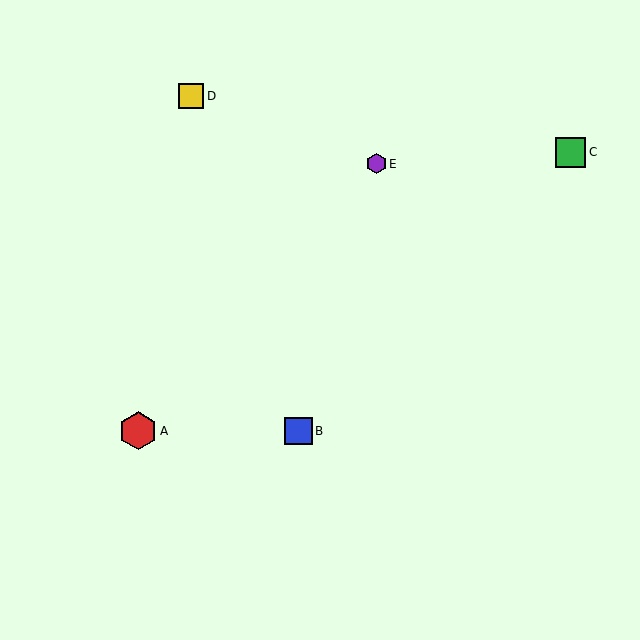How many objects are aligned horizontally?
2 objects (A, B) are aligned horizontally.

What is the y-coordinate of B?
Object B is at y≈431.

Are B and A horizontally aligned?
Yes, both are at y≈431.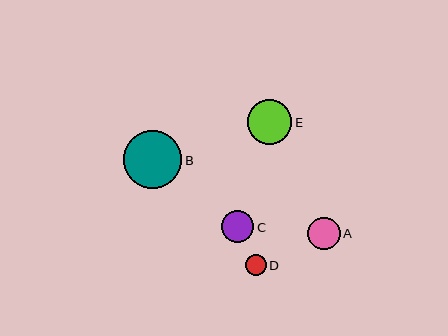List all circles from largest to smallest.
From largest to smallest: B, E, C, A, D.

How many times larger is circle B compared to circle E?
Circle B is approximately 1.3 times the size of circle E.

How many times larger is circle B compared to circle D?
Circle B is approximately 2.8 times the size of circle D.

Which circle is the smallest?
Circle D is the smallest with a size of approximately 21 pixels.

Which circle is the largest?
Circle B is the largest with a size of approximately 58 pixels.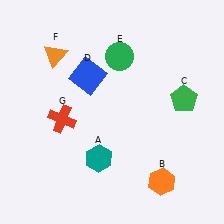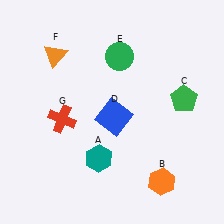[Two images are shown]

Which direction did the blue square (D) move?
The blue square (D) moved down.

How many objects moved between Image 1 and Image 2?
1 object moved between the two images.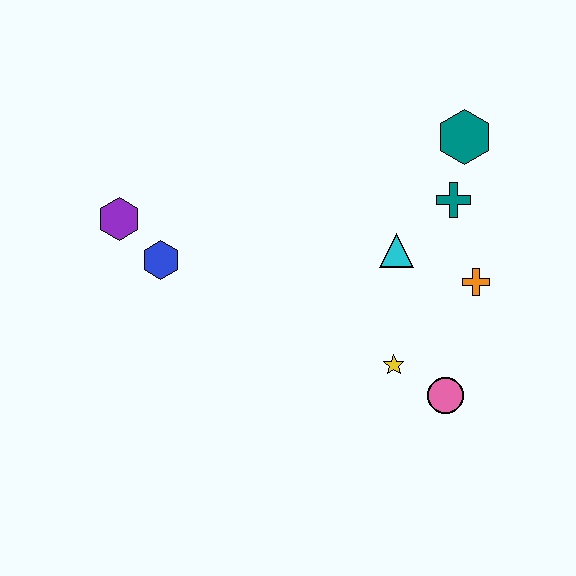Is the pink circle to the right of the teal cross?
No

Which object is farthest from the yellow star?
The purple hexagon is farthest from the yellow star.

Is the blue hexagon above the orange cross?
Yes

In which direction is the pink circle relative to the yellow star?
The pink circle is to the right of the yellow star.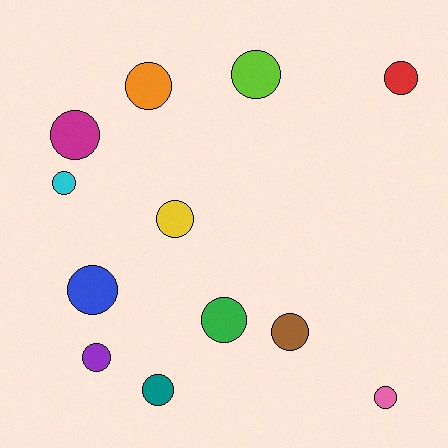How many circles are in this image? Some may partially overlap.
There are 12 circles.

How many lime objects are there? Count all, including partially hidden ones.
There is 1 lime object.